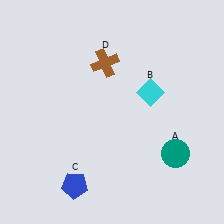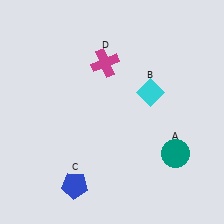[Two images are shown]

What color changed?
The cross (D) changed from brown in Image 1 to magenta in Image 2.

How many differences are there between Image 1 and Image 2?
There is 1 difference between the two images.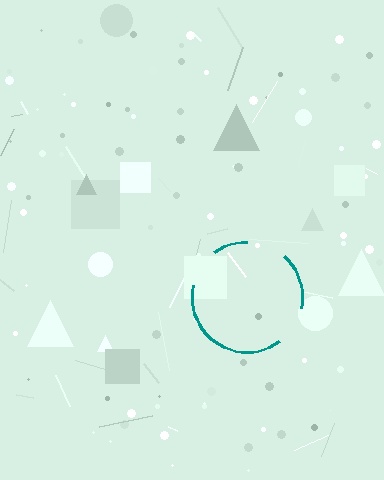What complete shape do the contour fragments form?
The contour fragments form a circle.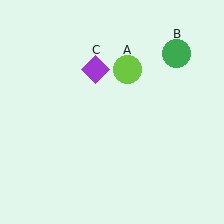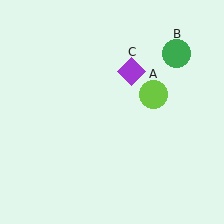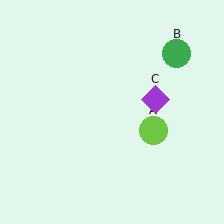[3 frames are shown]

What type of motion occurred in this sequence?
The lime circle (object A), purple diamond (object C) rotated clockwise around the center of the scene.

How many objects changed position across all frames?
2 objects changed position: lime circle (object A), purple diamond (object C).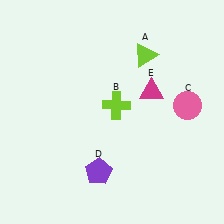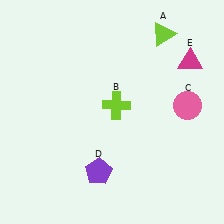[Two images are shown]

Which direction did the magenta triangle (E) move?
The magenta triangle (E) moved right.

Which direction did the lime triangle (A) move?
The lime triangle (A) moved up.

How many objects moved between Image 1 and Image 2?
2 objects moved between the two images.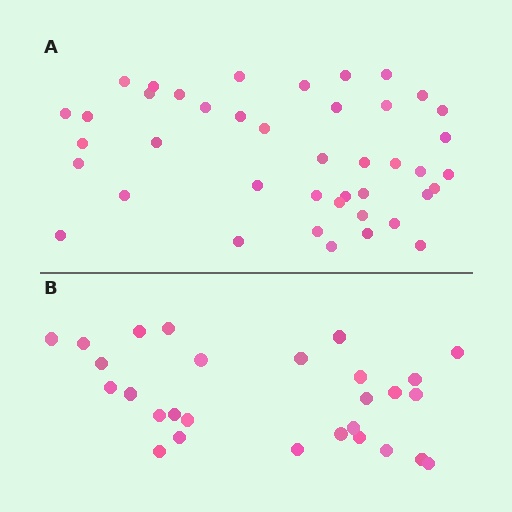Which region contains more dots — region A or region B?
Region A (the top region) has more dots.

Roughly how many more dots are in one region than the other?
Region A has approximately 15 more dots than region B.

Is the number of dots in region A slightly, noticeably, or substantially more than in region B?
Region A has substantially more. The ratio is roughly 1.5 to 1.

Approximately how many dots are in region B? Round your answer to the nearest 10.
About 30 dots. (The exact count is 28, which rounds to 30.)